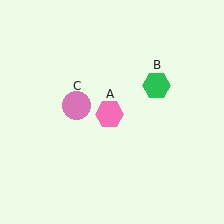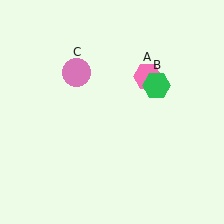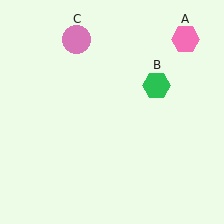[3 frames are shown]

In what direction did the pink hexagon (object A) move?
The pink hexagon (object A) moved up and to the right.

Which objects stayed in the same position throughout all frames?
Green hexagon (object B) remained stationary.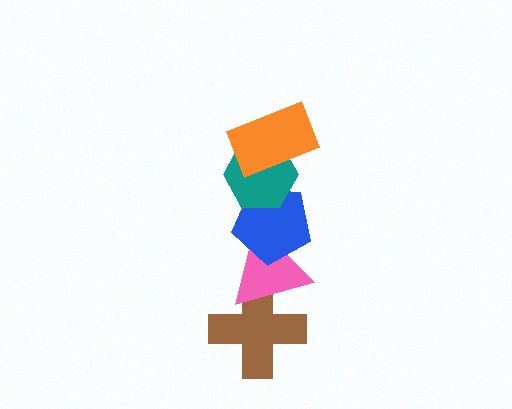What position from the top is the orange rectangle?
The orange rectangle is 1st from the top.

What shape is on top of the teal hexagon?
The orange rectangle is on top of the teal hexagon.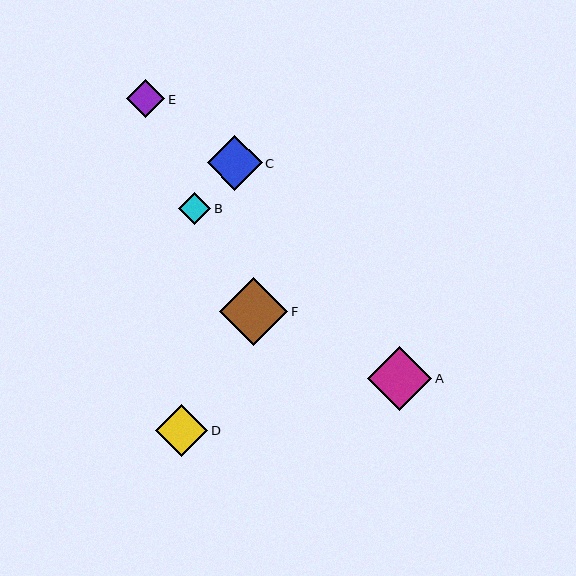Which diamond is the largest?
Diamond F is the largest with a size of approximately 69 pixels.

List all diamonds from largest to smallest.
From largest to smallest: F, A, C, D, E, B.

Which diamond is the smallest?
Diamond B is the smallest with a size of approximately 32 pixels.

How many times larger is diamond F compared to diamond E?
Diamond F is approximately 1.8 times the size of diamond E.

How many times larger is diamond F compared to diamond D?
Diamond F is approximately 1.3 times the size of diamond D.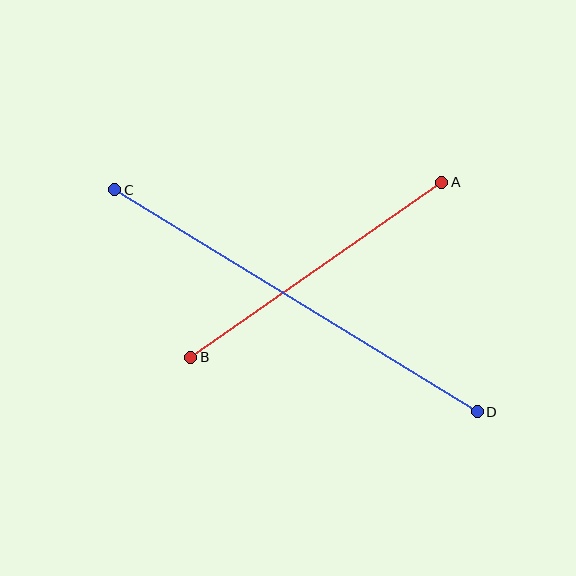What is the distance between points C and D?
The distance is approximately 425 pixels.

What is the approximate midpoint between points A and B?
The midpoint is at approximately (316, 270) pixels.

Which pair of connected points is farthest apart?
Points C and D are farthest apart.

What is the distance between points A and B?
The distance is approximately 306 pixels.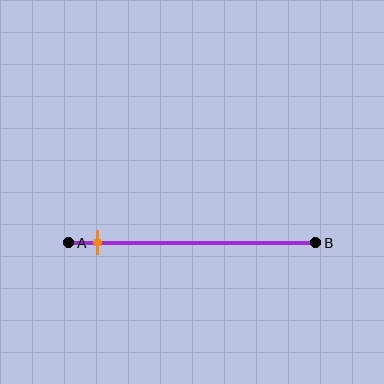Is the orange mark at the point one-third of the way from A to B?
No, the mark is at about 10% from A, not at the 33% one-third point.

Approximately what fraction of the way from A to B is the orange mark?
The orange mark is approximately 10% of the way from A to B.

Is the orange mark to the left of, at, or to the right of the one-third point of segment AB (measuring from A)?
The orange mark is to the left of the one-third point of segment AB.